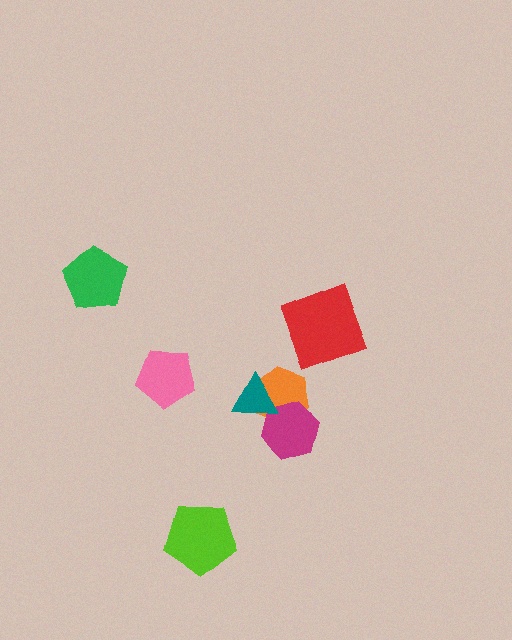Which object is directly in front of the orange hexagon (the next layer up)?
The magenta hexagon is directly in front of the orange hexagon.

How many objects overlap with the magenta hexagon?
2 objects overlap with the magenta hexagon.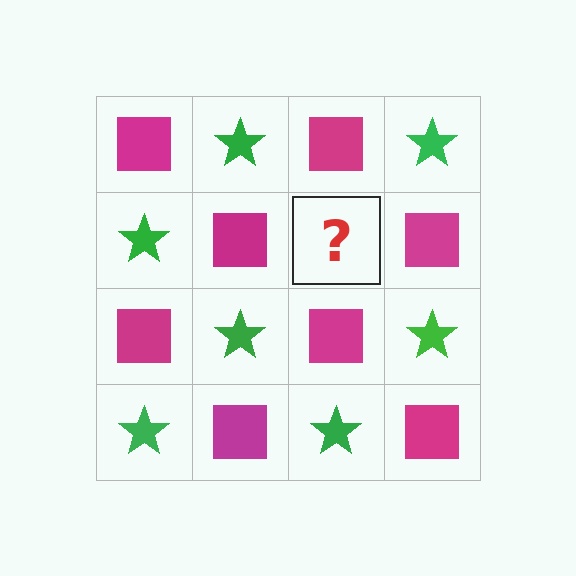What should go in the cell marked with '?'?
The missing cell should contain a green star.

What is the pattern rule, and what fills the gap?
The rule is that it alternates magenta square and green star in a checkerboard pattern. The gap should be filled with a green star.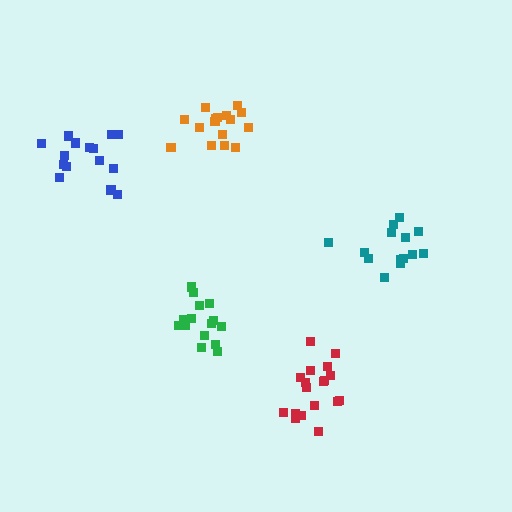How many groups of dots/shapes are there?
There are 5 groups.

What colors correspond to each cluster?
The clusters are colored: green, orange, teal, blue, red.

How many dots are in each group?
Group 1: 15 dots, Group 2: 16 dots, Group 3: 14 dots, Group 4: 15 dots, Group 5: 18 dots (78 total).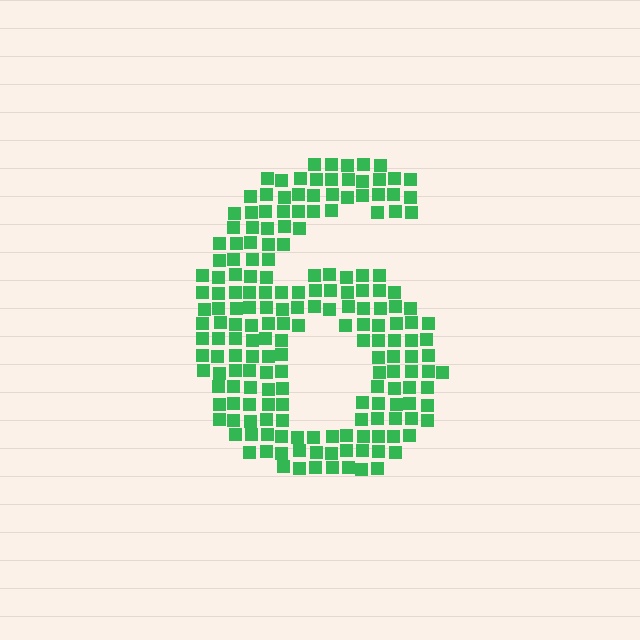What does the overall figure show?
The overall figure shows the digit 6.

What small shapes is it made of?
It is made of small squares.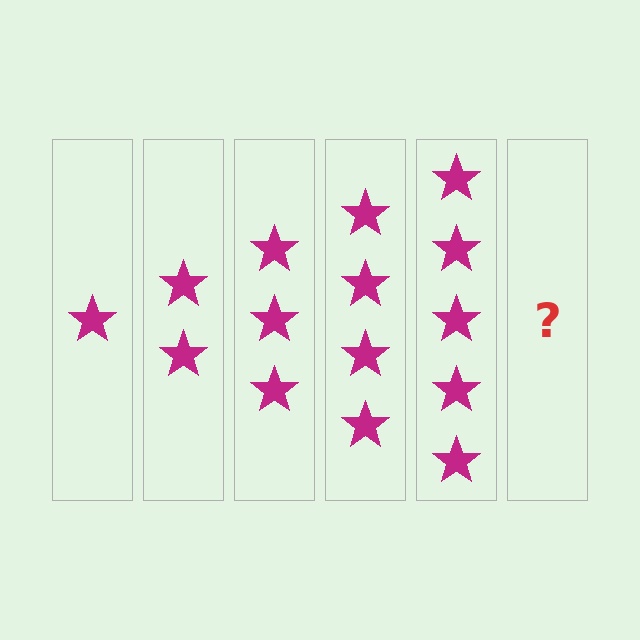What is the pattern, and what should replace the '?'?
The pattern is that each step adds one more star. The '?' should be 6 stars.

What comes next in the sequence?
The next element should be 6 stars.